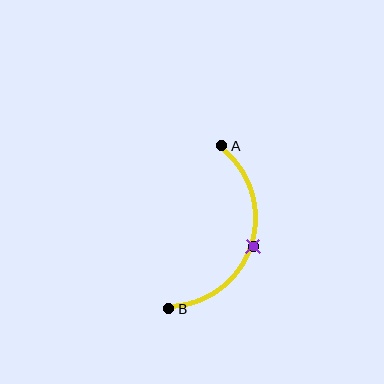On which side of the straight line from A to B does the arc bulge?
The arc bulges to the right of the straight line connecting A and B.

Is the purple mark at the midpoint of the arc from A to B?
Yes. The purple mark lies on the arc at equal arc-length from both A and B — it is the arc midpoint.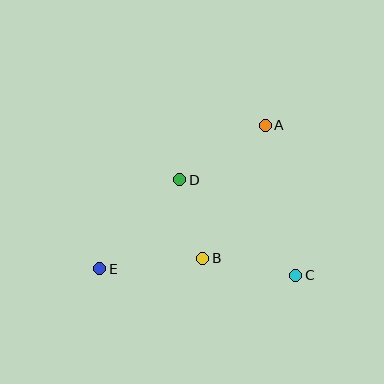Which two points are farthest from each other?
Points A and E are farthest from each other.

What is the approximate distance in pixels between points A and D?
The distance between A and D is approximately 101 pixels.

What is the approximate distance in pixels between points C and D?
The distance between C and D is approximately 151 pixels.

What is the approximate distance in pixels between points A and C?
The distance between A and C is approximately 153 pixels.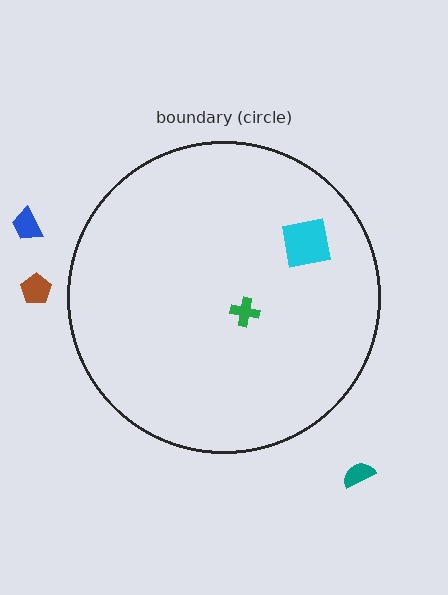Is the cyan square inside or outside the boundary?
Inside.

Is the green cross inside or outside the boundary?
Inside.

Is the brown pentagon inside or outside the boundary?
Outside.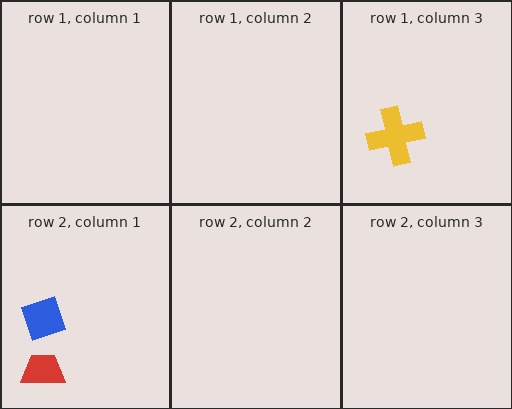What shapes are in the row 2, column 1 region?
The red trapezoid, the blue diamond.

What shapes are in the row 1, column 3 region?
The yellow cross.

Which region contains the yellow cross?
The row 1, column 3 region.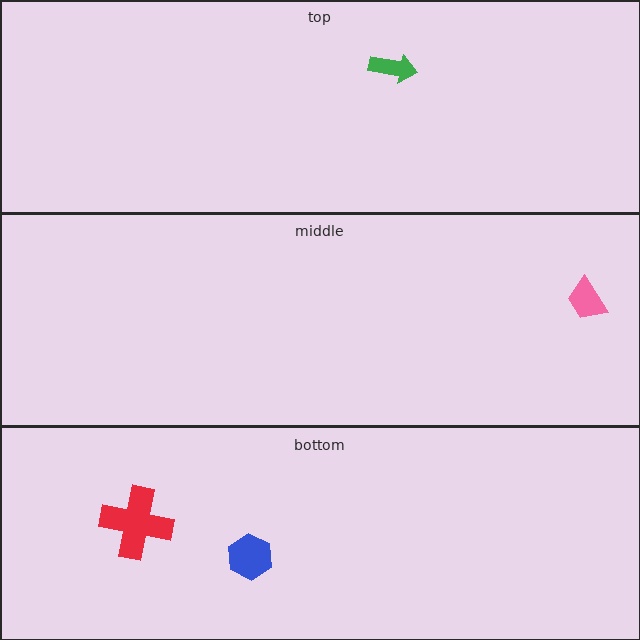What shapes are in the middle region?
The pink trapezoid.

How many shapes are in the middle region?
1.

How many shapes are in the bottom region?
2.